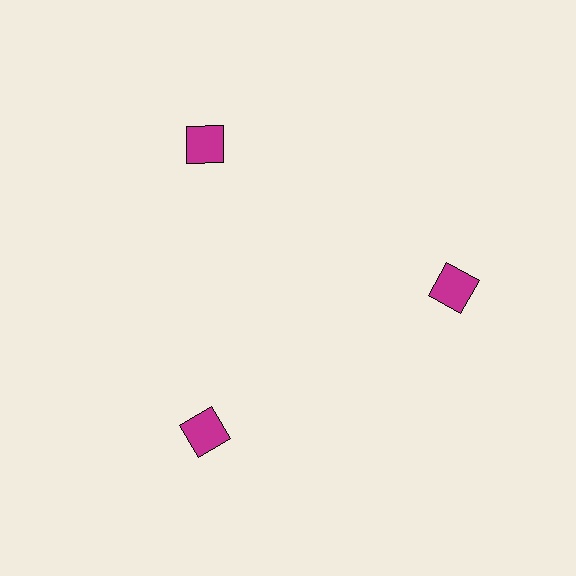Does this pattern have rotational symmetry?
Yes, this pattern has 3-fold rotational symmetry. It looks the same after rotating 120 degrees around the center.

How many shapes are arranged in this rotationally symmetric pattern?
There are 3 shapes, arranged in 3 groups of 1.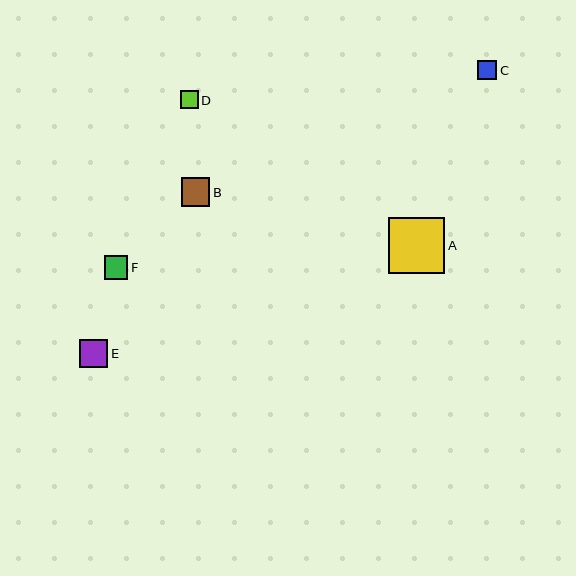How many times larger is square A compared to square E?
Square A is approximately 2.0 times the size of square E.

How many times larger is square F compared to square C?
Square F is approximately 1.2 times the size of square C.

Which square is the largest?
Square A is the largest with a size of approximately 57 pixels.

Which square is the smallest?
Square D is the smallest with a size of approximately 18 pixels.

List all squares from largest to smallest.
From largest to smallest: A, B, E, F, C, D.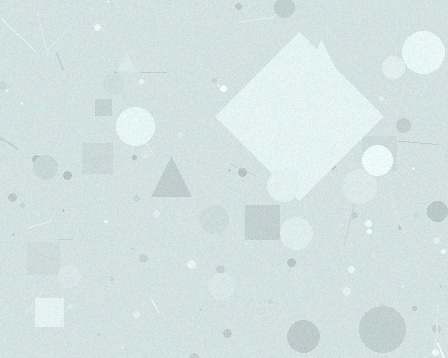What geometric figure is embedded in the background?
A diamond is embedded in the background.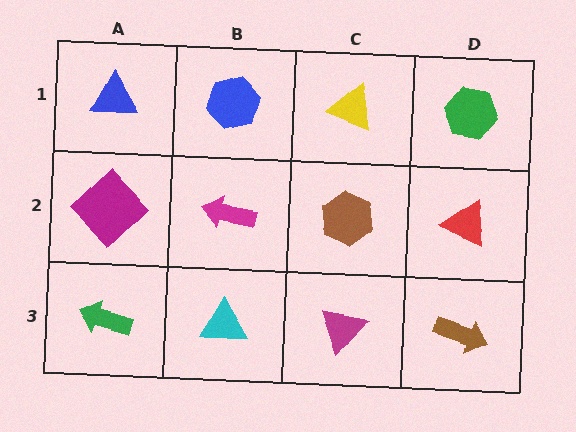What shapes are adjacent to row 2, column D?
A green hexagon (row 1, column D), a brown arrow (row 3, column D), a brown hexagon (row 2, column C).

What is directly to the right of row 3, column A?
A cyan triangle.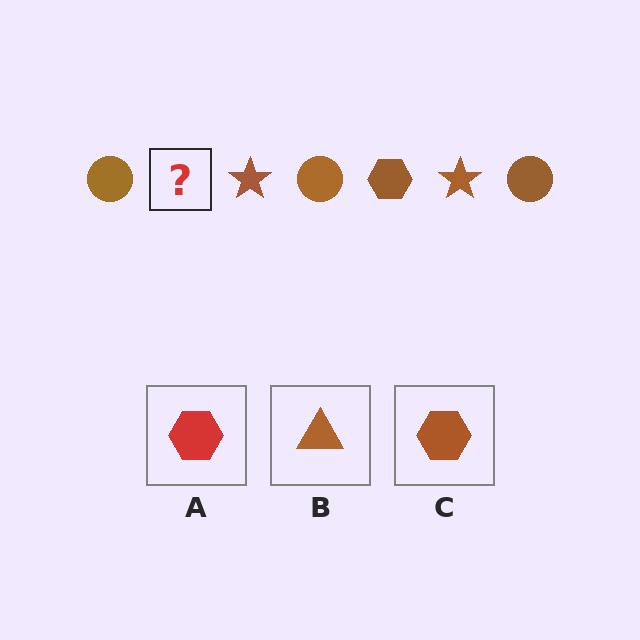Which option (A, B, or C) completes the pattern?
C.